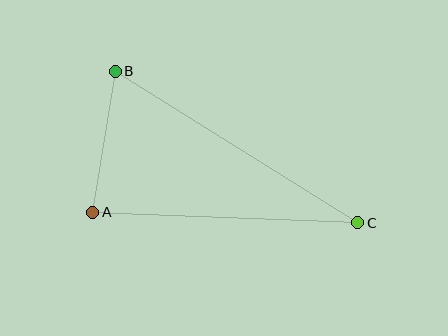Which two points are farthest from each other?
Points B and C are farthest from each other.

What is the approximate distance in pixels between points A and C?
The distance between A and C is approximately 265 pixels.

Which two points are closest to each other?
Points A and B are closest to each other.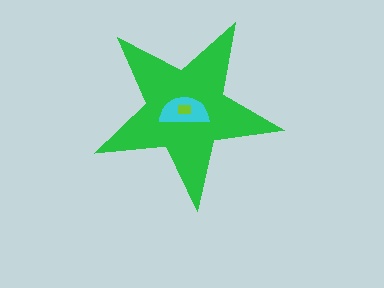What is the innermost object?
The lime rectangle.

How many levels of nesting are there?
3.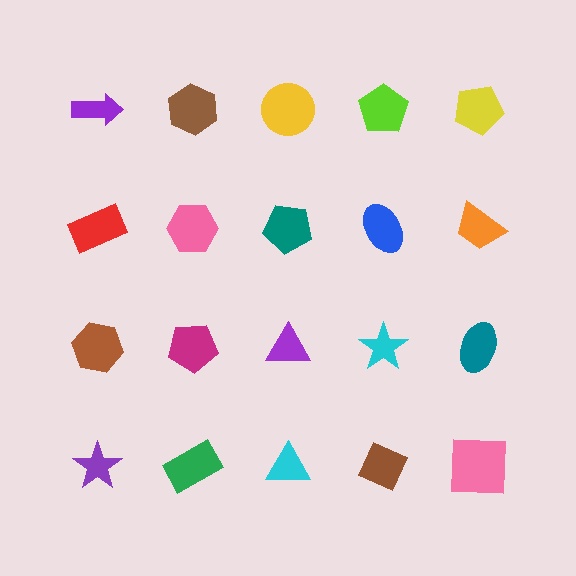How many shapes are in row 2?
5 shapes.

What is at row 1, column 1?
A purple arrow.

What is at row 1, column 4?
A lime pentagon.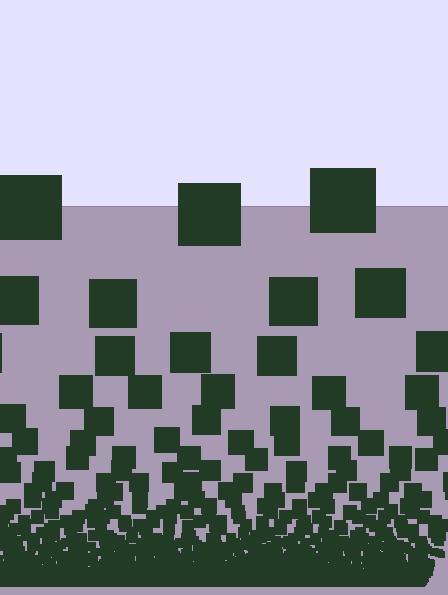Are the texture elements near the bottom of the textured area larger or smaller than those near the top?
Smaller. The gradient is inverted — elements near the bottom are smaller and denser.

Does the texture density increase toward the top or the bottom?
Density increases toward the bottom.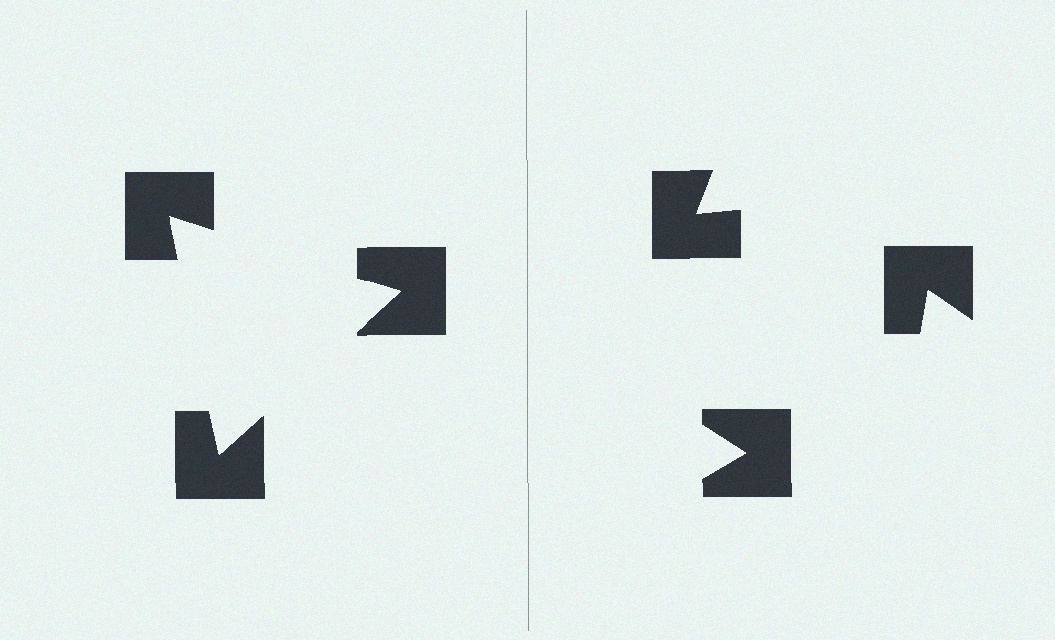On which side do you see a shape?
An illusory triangle appears on the left side. On the right side the wedge cuts are rotated, so no coherent shape forms.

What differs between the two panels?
The notched squares are positioned identically on both sides; only the wedge orientations differ. On the left they align to a triangle; on the right they are misaligned.